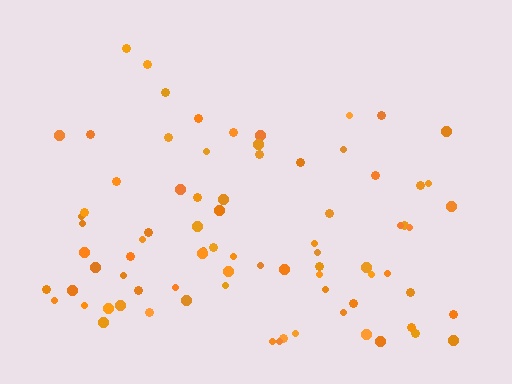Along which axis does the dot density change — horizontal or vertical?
Vertical.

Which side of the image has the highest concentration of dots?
The bottom.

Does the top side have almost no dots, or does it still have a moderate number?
Still a moderate number, just noticeably fewer than the bottom.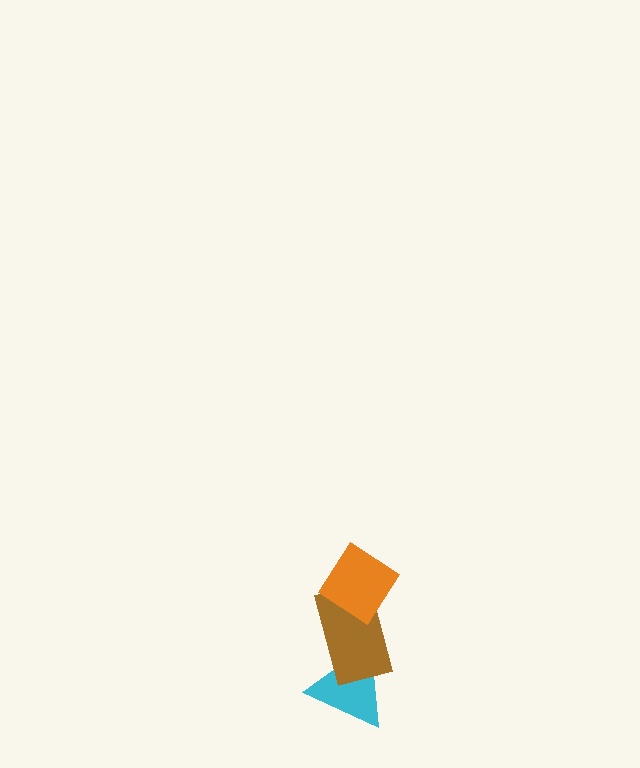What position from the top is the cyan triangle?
The cyan triangle is 3rd from the top.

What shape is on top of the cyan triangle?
The brown rectangle is on top of the cyan triangle.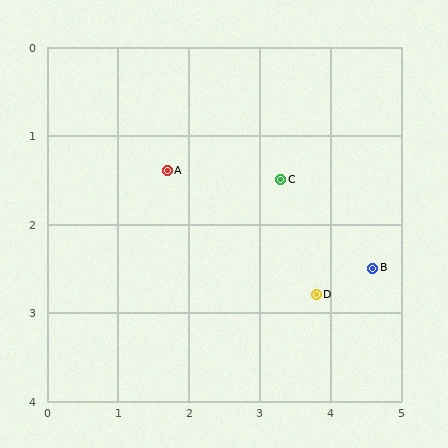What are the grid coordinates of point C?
Point C is at approximately (3.3, 1.5).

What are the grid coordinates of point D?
Point D is at approximately (3.8, 2.8).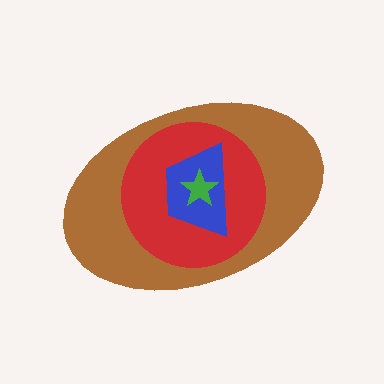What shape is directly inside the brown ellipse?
The red circle.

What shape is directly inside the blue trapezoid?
The green star.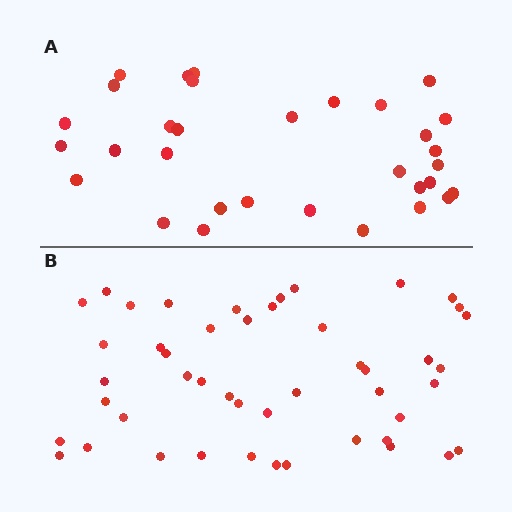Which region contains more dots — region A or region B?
Region B (the bottom region) has more dots.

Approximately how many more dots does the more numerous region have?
Region B has approximately 15 more dots than region A.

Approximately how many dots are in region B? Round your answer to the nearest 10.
About 50 dots. (The exact count is 47, which rounds to 50.)